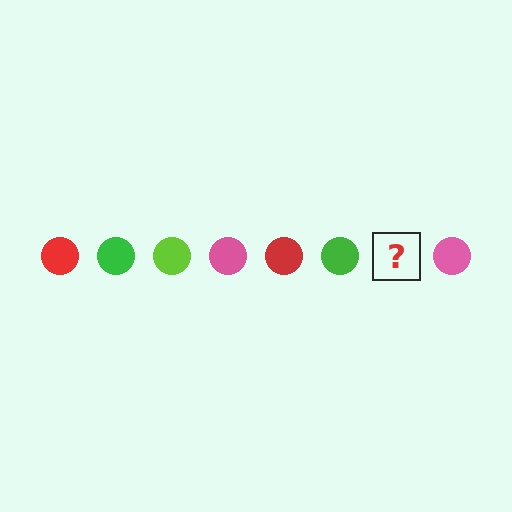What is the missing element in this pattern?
The missing element is a lime circle.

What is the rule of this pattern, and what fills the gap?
The rule is that the pattern cycles through red, green, lime, pink circles. The gap should be filled with a lime circle.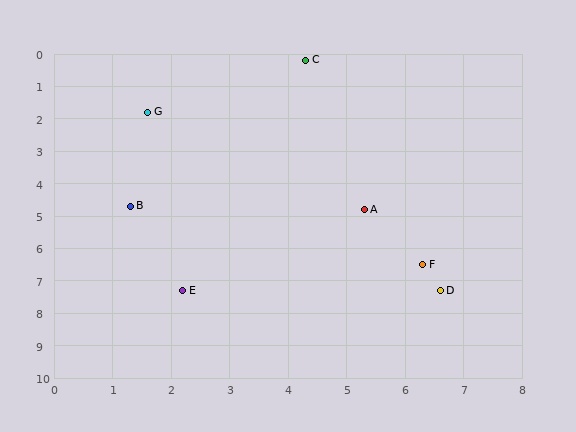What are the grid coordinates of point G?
Point G is at approximately (1.6, 1.8).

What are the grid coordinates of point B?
Point B is at approximately (1.3, 4.7).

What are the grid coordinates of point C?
Point C is at approximately (4.3, 0.2).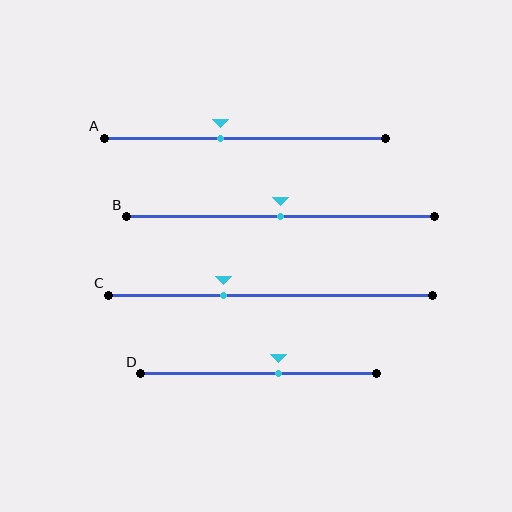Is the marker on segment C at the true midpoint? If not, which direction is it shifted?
No, the marker on segment C is shifted to the left by about 15% of the segment length.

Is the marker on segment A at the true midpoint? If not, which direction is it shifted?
No, the marker on segment A is shifted to the left by about 9% of the segment length.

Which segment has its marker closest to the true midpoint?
Segment B has its marker closest to the true midpoint.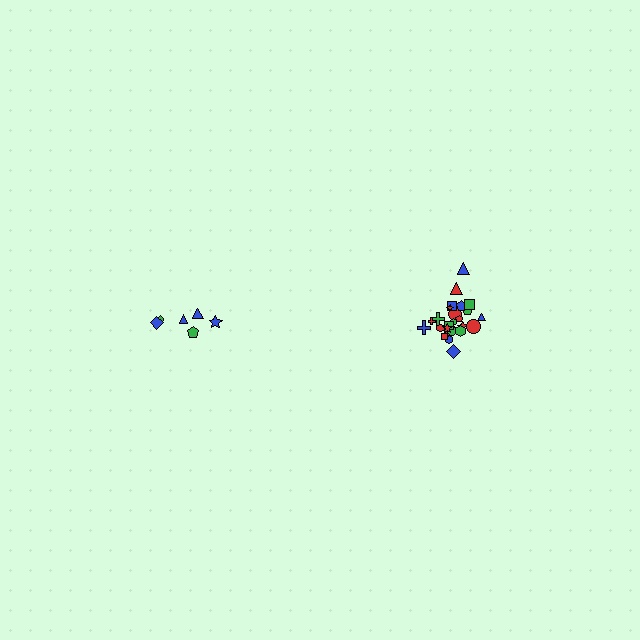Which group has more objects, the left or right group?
The right group.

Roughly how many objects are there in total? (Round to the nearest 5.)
Roughly 30 objects in total.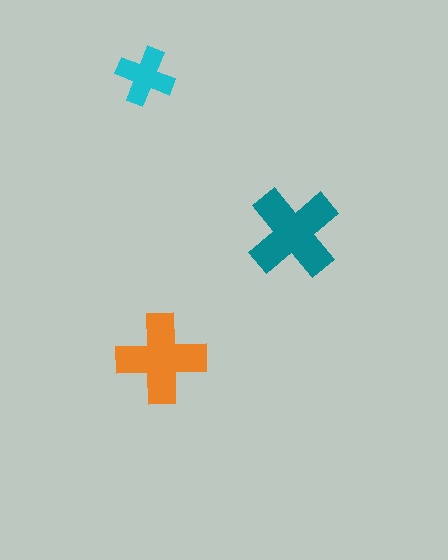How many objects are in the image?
There are 3 objects in the image.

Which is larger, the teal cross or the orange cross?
The teal one.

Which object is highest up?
The cyan cross is topmost.